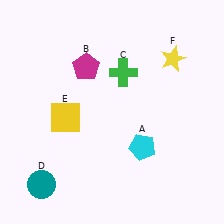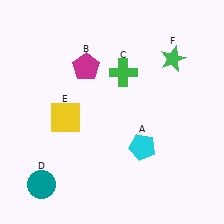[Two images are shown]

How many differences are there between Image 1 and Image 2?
There is 1 difference between the two images.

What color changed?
The star (F) changed from yellow in Image 1 to green in Image 2.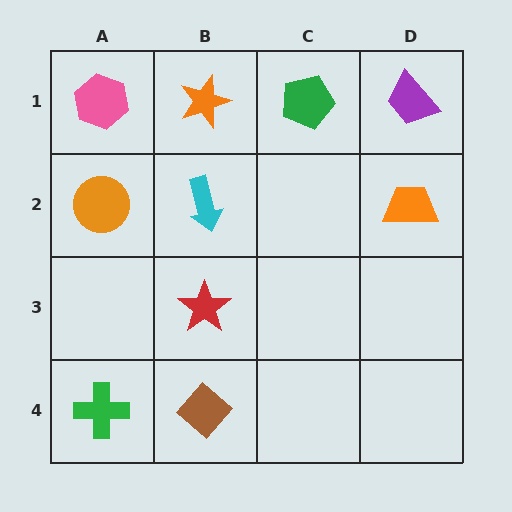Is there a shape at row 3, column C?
No, that cell is empty.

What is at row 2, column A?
An orange circle.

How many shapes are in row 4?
2 shapes.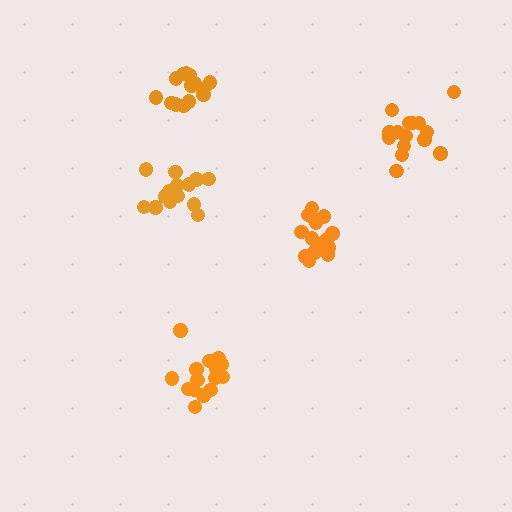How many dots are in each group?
Group 1: 16 dots, Group 2: 14 dots, Group 3: 16 dots, Group 4: 15 dots, Group 5: 14 dots (75 total).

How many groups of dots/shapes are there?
There are 5 groups.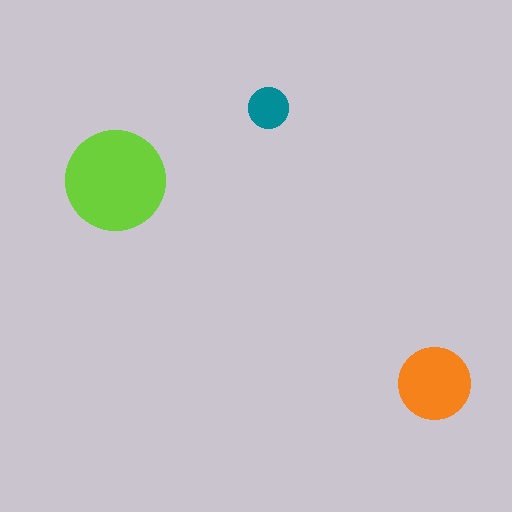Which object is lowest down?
The orange circle is bottommost.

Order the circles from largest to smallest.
the lime one, the orange one, the teal one.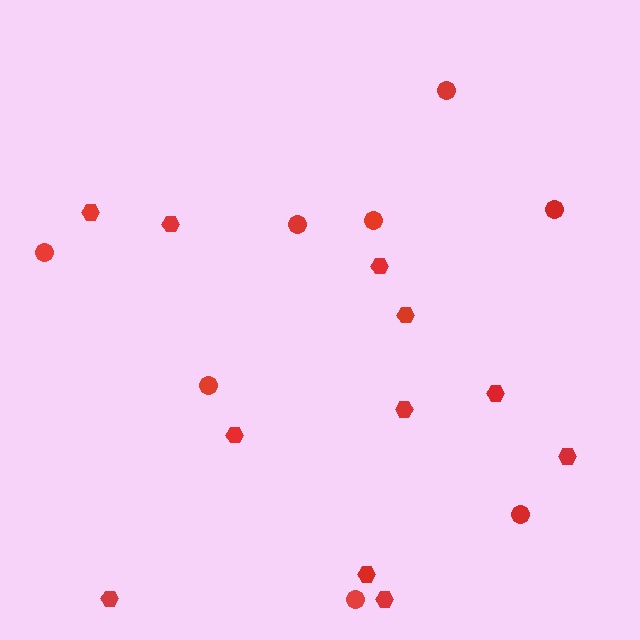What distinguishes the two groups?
There are 2 groups: one group of circles (8) and one group of hexagons (11).